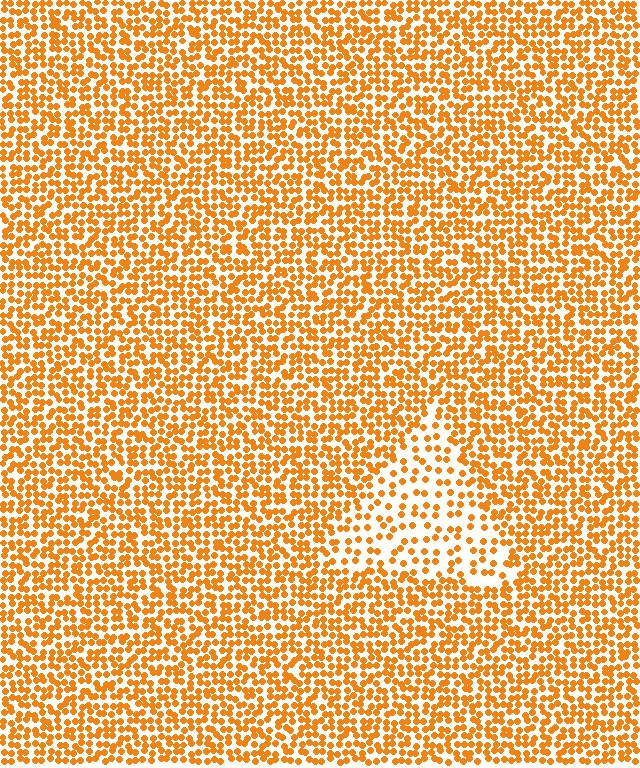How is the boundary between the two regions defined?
The boundary is defined by a change in element density (approximately 2.1x ratio). All elements are the same color, size, and shape.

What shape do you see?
I see a triangle.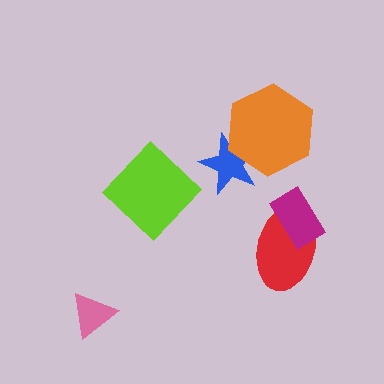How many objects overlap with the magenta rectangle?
1 object overlaps with the magenta rectangle.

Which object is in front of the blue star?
The orange hexagon is in front of the blue star.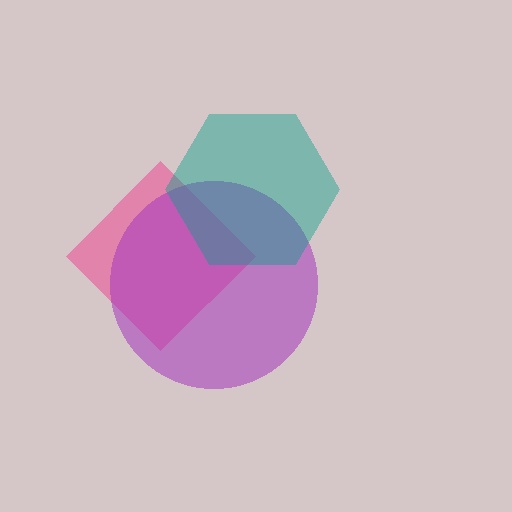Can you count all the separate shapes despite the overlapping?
Yes, there are 3 separate shapes.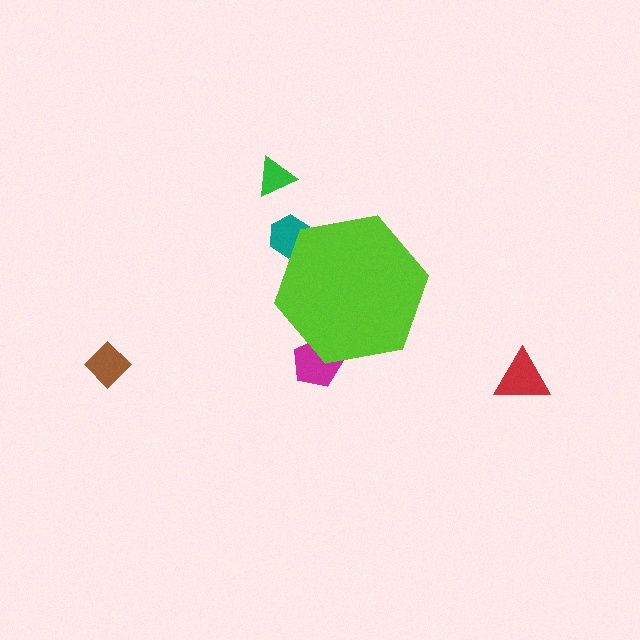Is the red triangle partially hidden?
No, the red triangle is fully visible.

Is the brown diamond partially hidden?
No, the brown diamond is fully visible.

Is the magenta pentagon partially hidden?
Yes, the magenta pentagon is partially hidden behind the lime hexagon.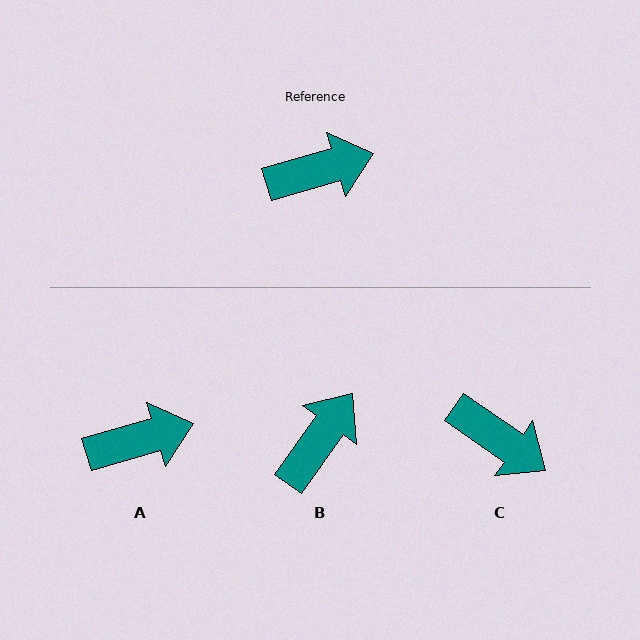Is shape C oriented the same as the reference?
No, it is off by about 51 degrees.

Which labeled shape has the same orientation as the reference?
A.